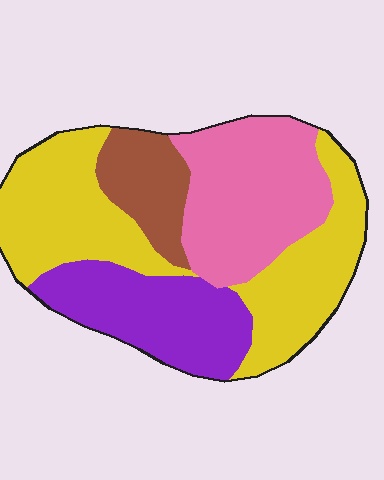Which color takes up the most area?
Yellow, at roughly 40%.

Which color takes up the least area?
Brown, at roughly 10%.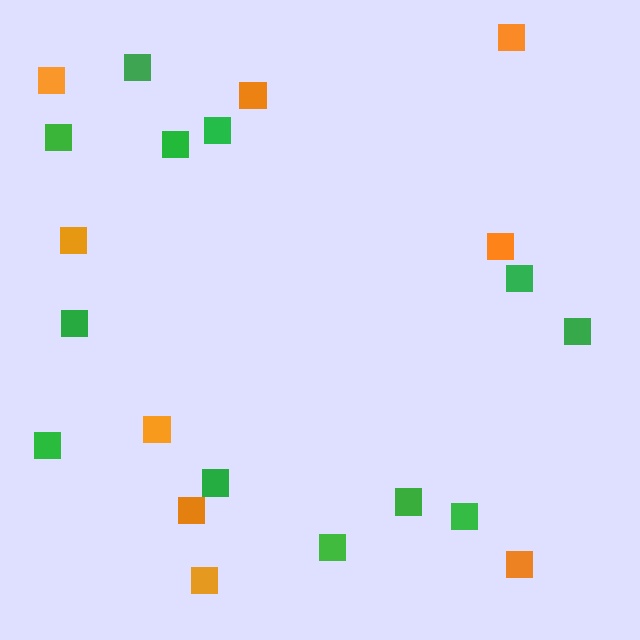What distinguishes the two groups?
There are 2 groups: one group of green squares (12) and one group of orange squares (9).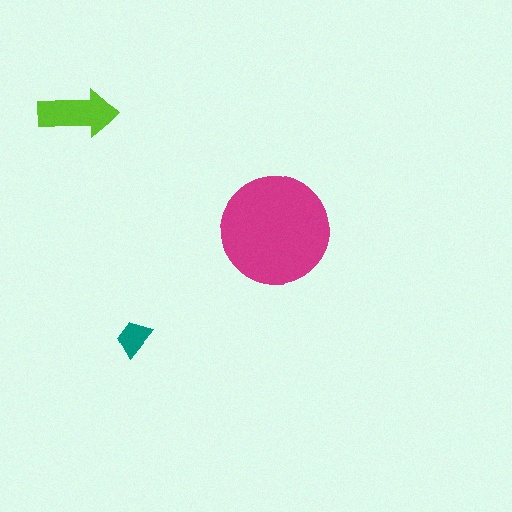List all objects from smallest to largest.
The teal trapezoid, the lime arrow, the magenta circle.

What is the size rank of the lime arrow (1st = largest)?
2nd.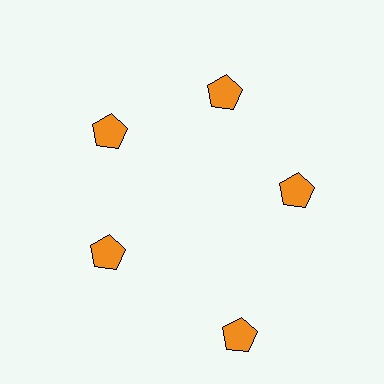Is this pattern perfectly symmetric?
No. The 5 orange pentagons are arranged in a ring, but one element near the 5 o'clock position is pushed outward from the center, breaking the 5-fold rotational symmetry.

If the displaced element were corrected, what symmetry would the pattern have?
It would have 5-fold rotational symmetry — the pattern would map onto itself every 72 degrees.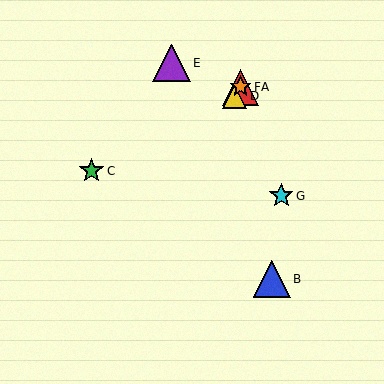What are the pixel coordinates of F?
Object F is at (241, 87).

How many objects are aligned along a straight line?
3 objects (A, D, F) are aligned along a straight line.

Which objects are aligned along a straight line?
Objects A, D, F are aligned along a straight line.